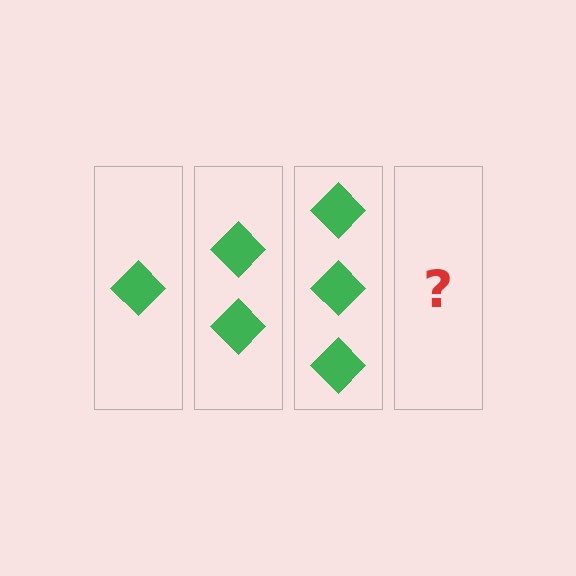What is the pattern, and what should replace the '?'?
The pattern is that each step adds one more diamond. The '?' should be 4 diamonds.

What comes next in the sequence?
The next element should be 4 diamonds.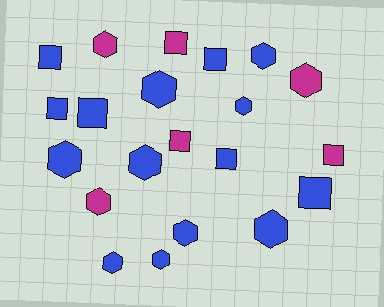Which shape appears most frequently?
Hexagon, with 12 objects.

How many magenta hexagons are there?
There are 3 magenta hexagons.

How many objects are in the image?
There are 21 objects.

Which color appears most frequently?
Blue, with 15 objects.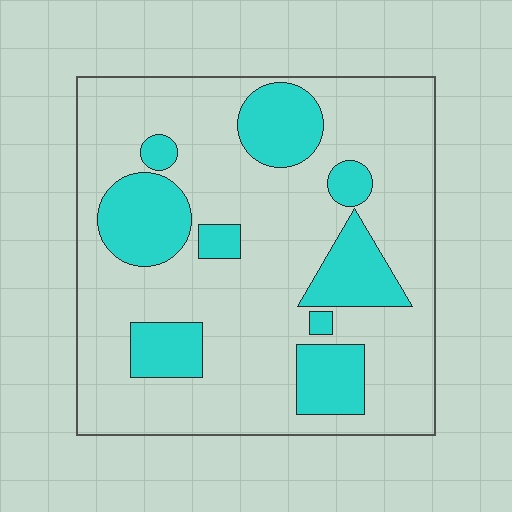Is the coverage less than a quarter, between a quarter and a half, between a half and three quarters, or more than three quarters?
Between a quarter and a half.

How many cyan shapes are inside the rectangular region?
9.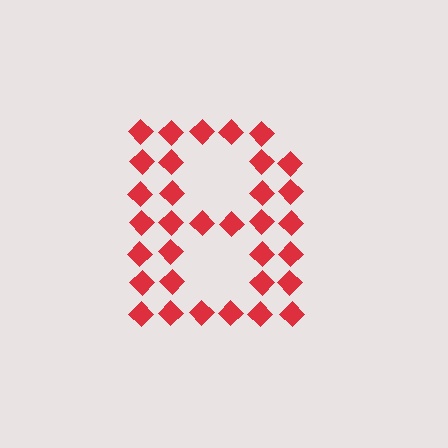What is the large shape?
The large shape is the letter B.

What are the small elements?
The small elements are diamonds.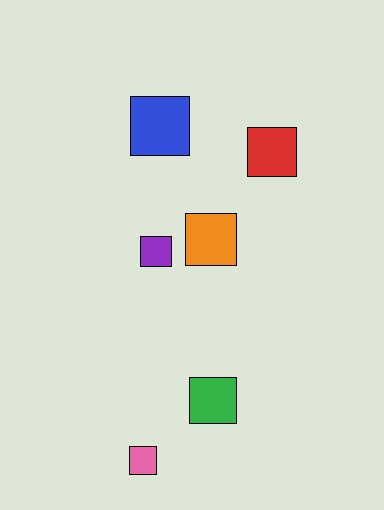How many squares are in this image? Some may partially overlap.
There are 6 squares.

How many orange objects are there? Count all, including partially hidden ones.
There is 1 orange object.